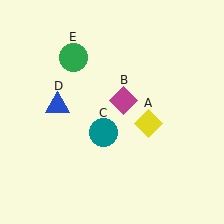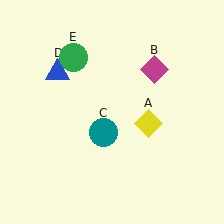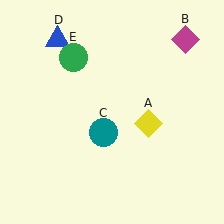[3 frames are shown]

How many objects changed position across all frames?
2 objects changed position: magenta diamond (object B), blue triangle (object D).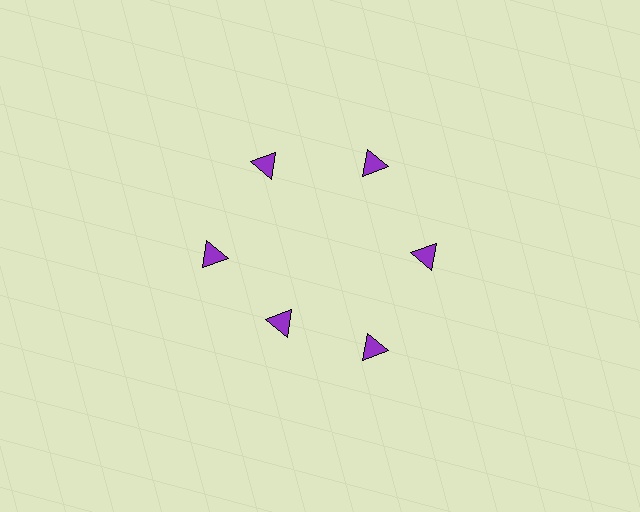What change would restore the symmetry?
The symmetry would be restored by moving it outward, back onto the ring so that all 6 triangles sit at equal angles and equal distance from the center.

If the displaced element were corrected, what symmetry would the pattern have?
It would have 6-fold rotational symmetry — the pattern would map onto itself every 60 degrees.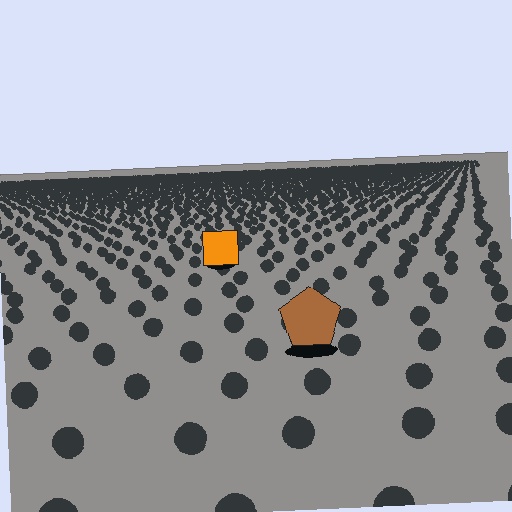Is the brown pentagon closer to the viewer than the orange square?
Yes. The brown pentagon is closer — you can tell from the texture gradient: the ground texture is coarser near it.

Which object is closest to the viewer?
The brown pentagon is closest. The texture marks near it are larger and more spread out.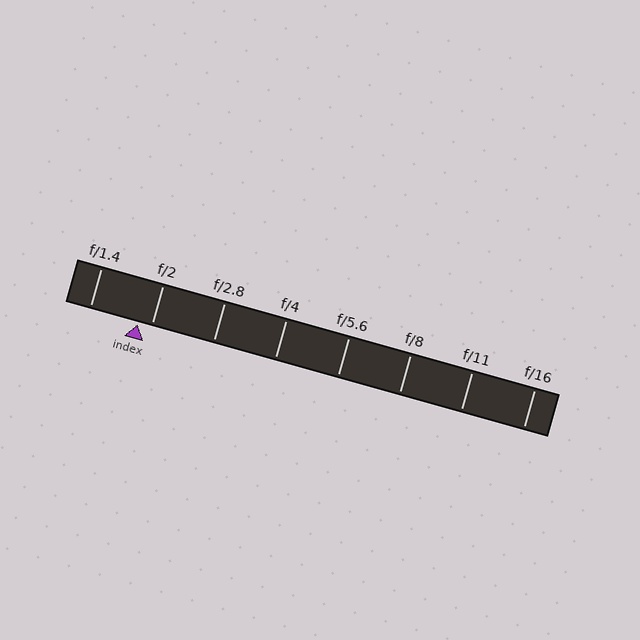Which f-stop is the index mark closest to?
The index mark is closest to f/2.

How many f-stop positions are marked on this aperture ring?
There are 8 f-stop positions marked.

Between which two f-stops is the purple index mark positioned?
The index mark is between f/1.4 and f/2.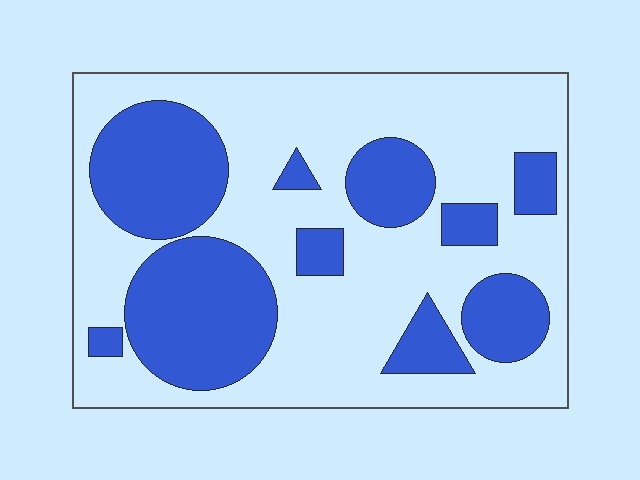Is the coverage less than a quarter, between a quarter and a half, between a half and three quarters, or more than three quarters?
Between a quarter and a half.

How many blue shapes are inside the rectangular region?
10.